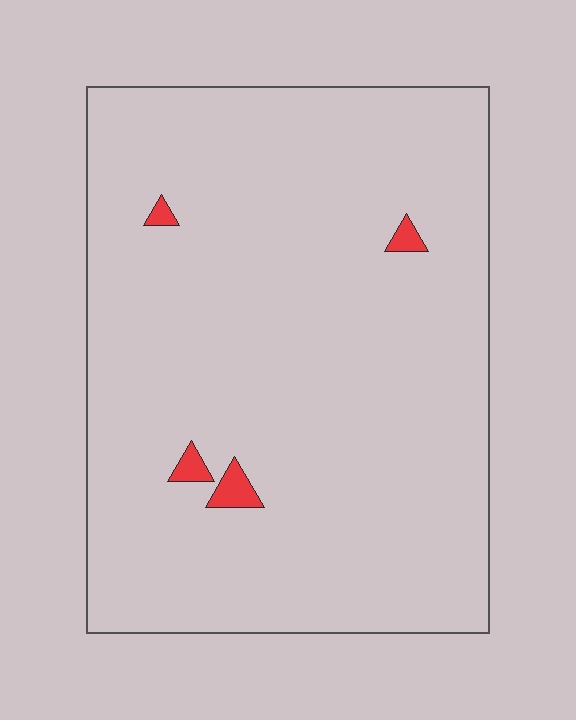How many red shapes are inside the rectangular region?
4.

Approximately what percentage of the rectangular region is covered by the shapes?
Approximately 0%.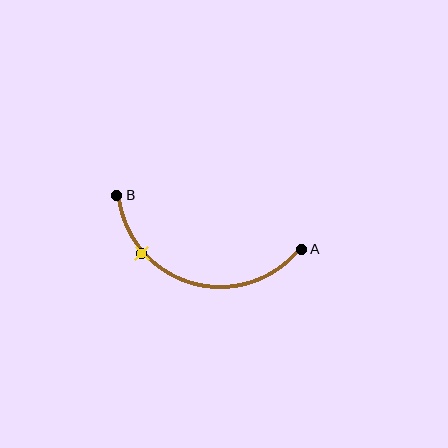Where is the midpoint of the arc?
The arc midpoint is the point on the curve farthest from the straight line joining A and B. It sits below that line.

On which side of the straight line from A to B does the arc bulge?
The arc bulges below the straight line connecting A and B.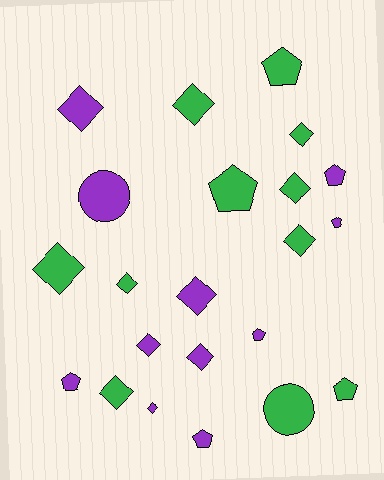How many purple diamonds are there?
There are 5 purple diamonds.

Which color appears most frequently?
Green, with 11 objects.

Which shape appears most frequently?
Diamond, with 12 objects.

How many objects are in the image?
There are 22 objects.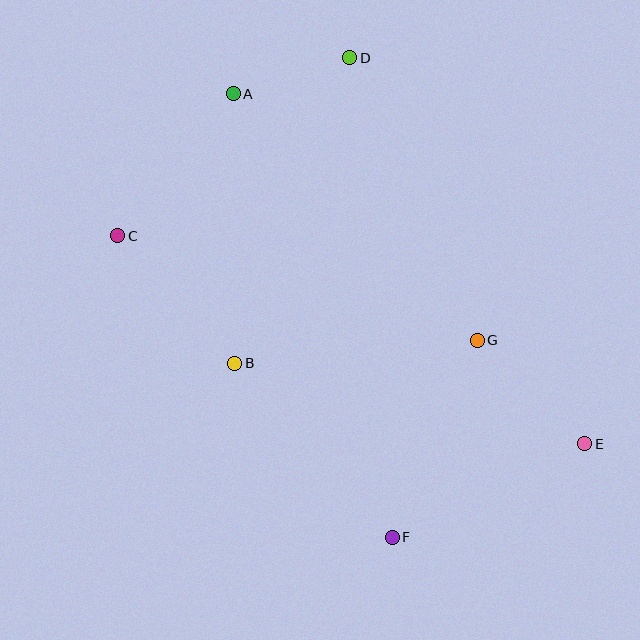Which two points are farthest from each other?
Points C and E are farthest from each other.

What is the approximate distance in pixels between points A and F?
The distance between A and F is approximately 471 pixels.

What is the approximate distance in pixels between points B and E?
The distance between B and E is approximately 359 pixels.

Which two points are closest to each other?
Points A and D are closest to each other.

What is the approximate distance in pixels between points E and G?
The distance between E and G is approximately 149 pixels.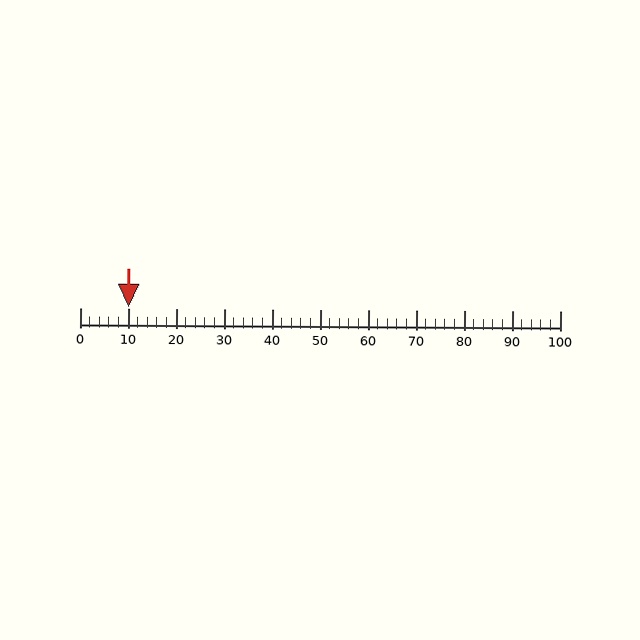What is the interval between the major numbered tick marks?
The major tick marks are spaced 10 units apart.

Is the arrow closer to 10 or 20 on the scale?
The arrow is closer to 10.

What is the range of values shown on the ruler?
The ruler shows values from 0 to 100.